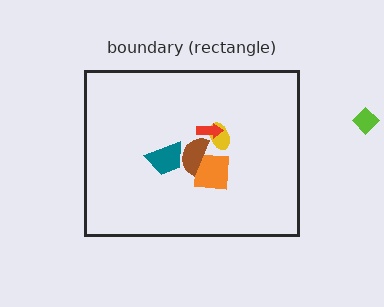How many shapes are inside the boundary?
5 inside, 1 outside.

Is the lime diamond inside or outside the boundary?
Outside.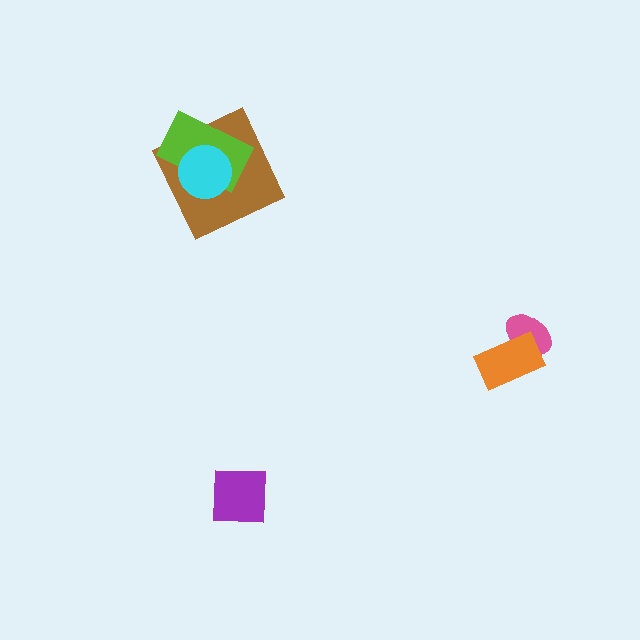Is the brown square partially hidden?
Yes, it is partially covered by another shape.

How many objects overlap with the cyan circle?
2 objects overlap with the cyan circle.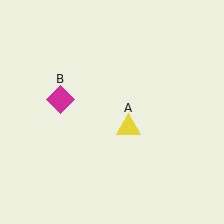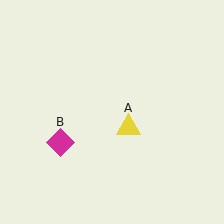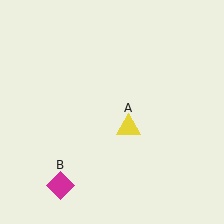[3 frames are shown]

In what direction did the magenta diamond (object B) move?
The magenta diamond (object B) moved down.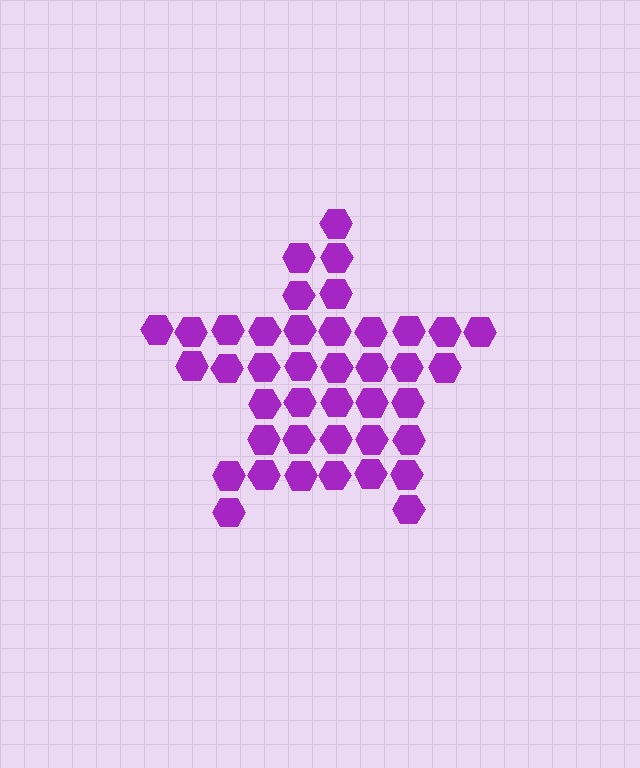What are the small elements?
The small elements are hexagons.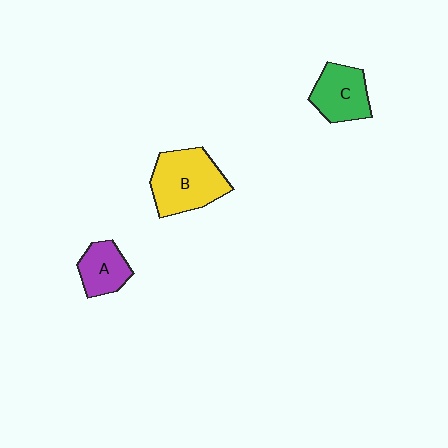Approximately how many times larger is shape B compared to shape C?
Approximately 1.5 times.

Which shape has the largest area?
Shape B (yellow).